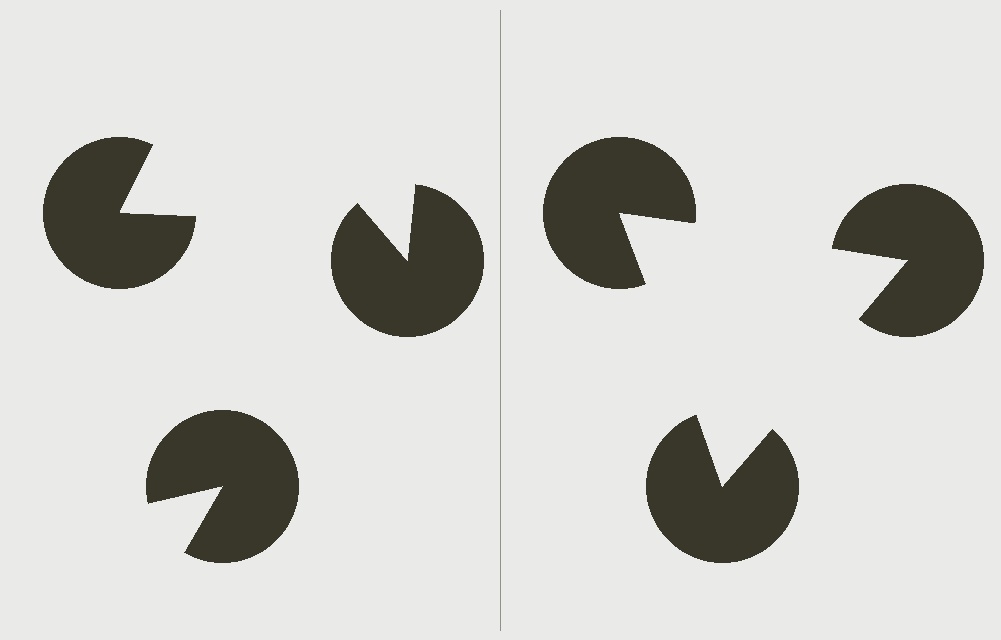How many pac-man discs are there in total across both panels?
6 — 3 on each side.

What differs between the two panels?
The pac-man discs are positioned identically on both sides; only the wedge orientations differ. On the right they align to a triangle; on the left they are misaligned.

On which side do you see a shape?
An illusory triangle appears on the right side. On the left side the wedge cuts are rotated, so no coherent shape forms.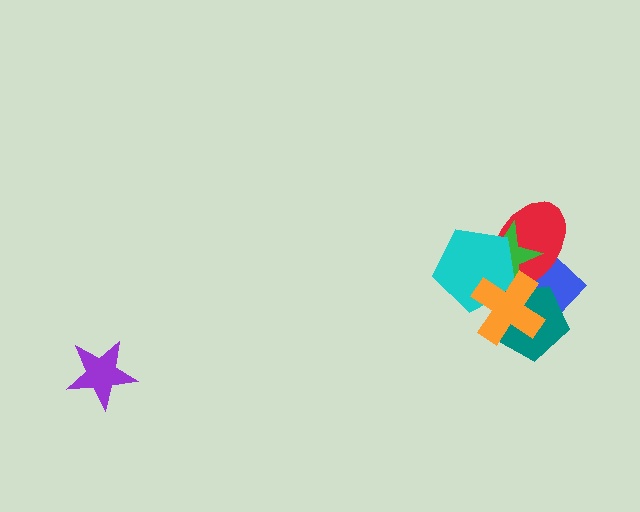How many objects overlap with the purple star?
0 objects overlap with the purple star.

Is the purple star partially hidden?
No, no other shape covers it.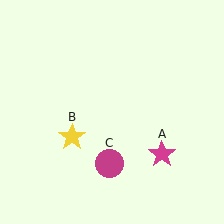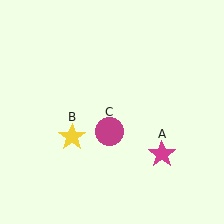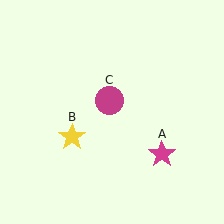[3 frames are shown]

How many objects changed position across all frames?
1 object changed position: magenta circle (object C).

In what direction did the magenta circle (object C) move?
The magenta circle (object C) moved up.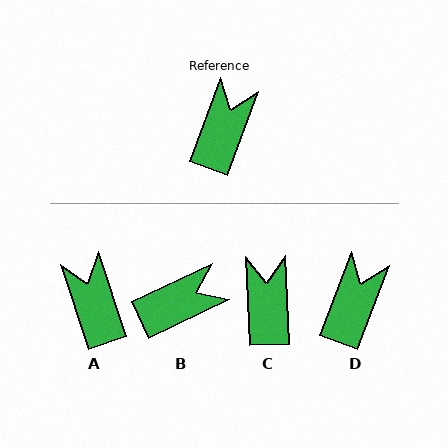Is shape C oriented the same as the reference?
No, it is off by about 23 degrees.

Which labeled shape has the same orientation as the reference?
D.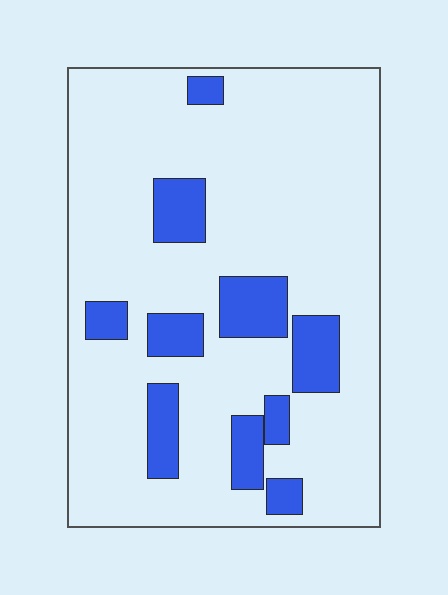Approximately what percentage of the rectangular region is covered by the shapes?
Approximately 15%.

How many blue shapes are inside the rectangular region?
10.